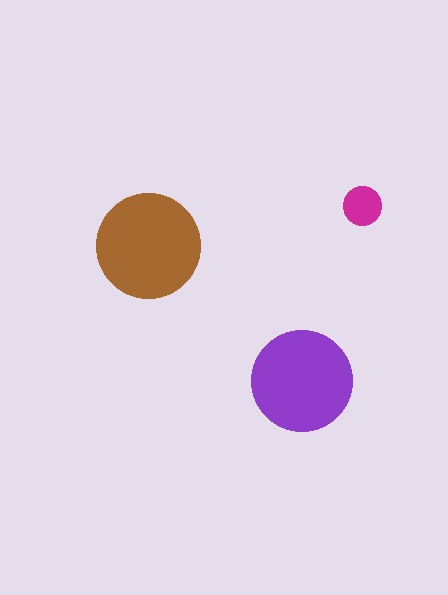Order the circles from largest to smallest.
the brown one, the purple one, the magenta one.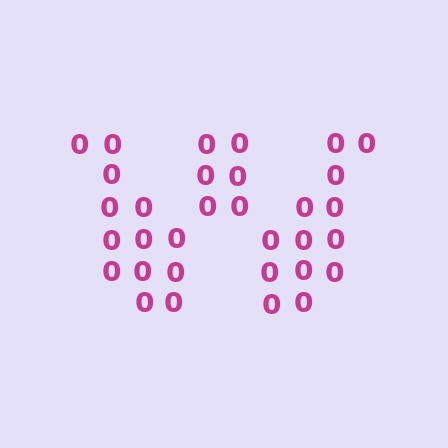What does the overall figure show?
The overall figure shows the letter W.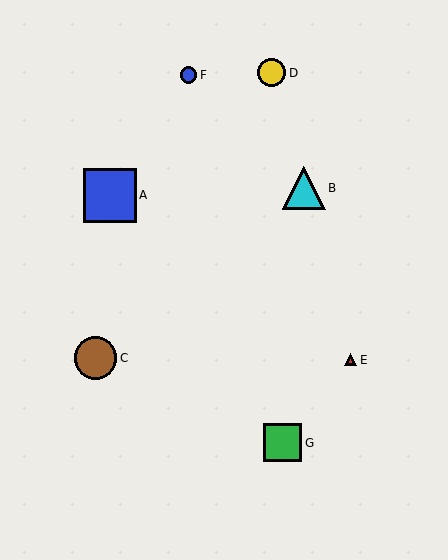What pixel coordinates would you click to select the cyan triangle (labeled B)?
Click at (304, 188) to select the cyan triangle B.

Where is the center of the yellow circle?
The center of the yellow circle is at (272, 73).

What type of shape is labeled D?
Shape D is a yellow circle.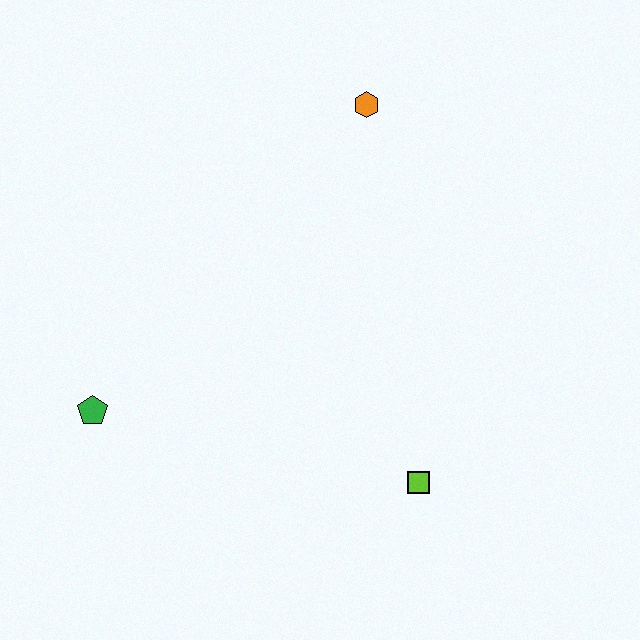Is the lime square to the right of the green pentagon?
Yes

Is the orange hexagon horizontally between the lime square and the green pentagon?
Yes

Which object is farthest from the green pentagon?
The orange hexagon is farthest from the green pentagon.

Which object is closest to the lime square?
The green pentagon is closest to the lime square.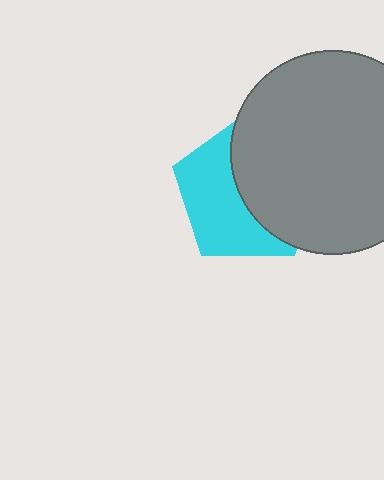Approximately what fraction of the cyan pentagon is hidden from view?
Roughly 52% of the cyan pentagon is hidden behind the gray circle.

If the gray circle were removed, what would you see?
You would see the complete cyan pentagon.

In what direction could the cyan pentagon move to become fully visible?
The cyan pentagon could move left. That would shift it out from behind the gray circle entirely.